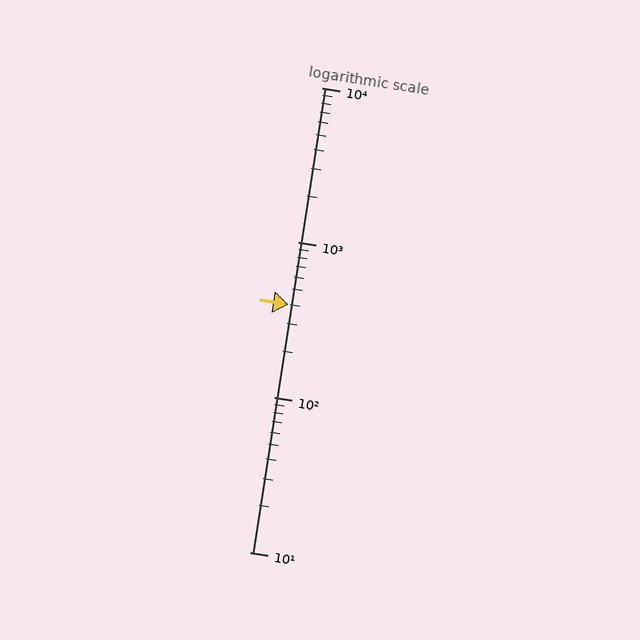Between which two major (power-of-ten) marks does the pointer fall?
The pointer is between 100 and 1000.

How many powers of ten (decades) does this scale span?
The scale spans 3 decades, from 10 to 10000.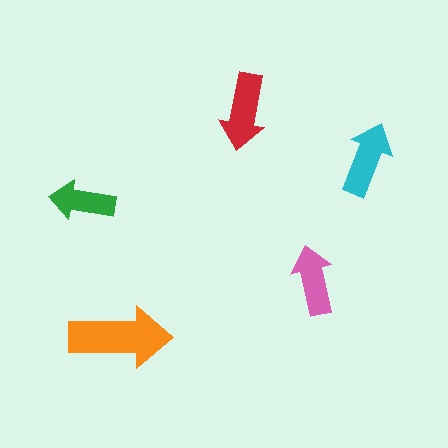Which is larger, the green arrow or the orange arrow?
The orange one.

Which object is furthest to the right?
The cyan arrow is rightmost.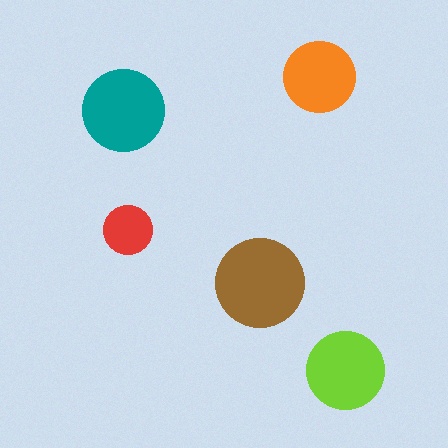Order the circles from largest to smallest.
the brown one, the teal one, the lime one, the orange one, the red one.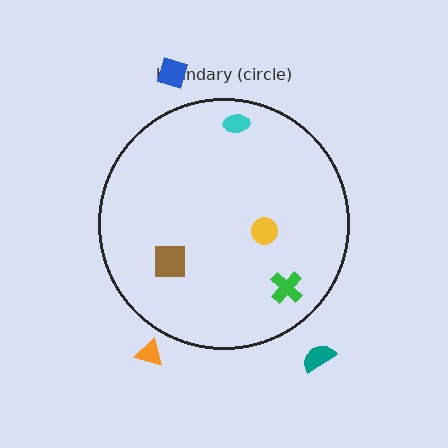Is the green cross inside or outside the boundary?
Inside.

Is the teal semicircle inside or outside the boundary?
Outside.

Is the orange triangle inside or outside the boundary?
Outside.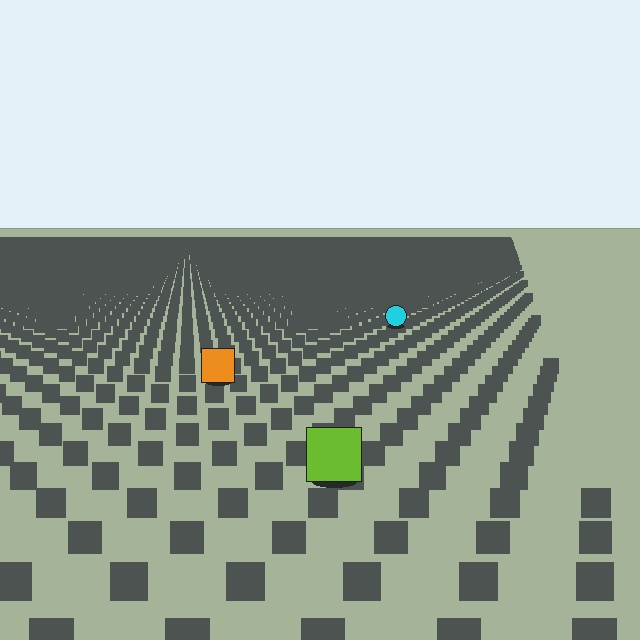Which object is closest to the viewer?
The lime square is closest. The texture marks near it are larger and more spread out.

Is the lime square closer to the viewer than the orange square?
Yes. The lime square is closer — you can tell from the texture gradient: the ground texture is coarser near it.